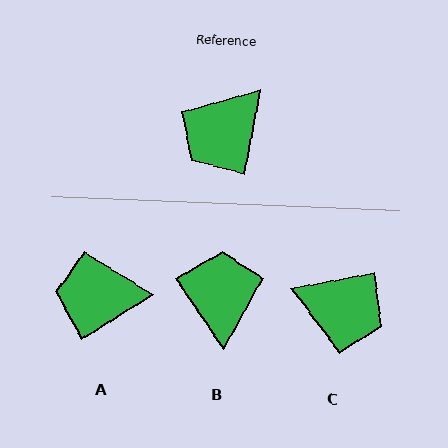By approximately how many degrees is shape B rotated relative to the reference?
Approximately 134 degrees clockwise.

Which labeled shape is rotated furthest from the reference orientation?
B, about 134 degrees away.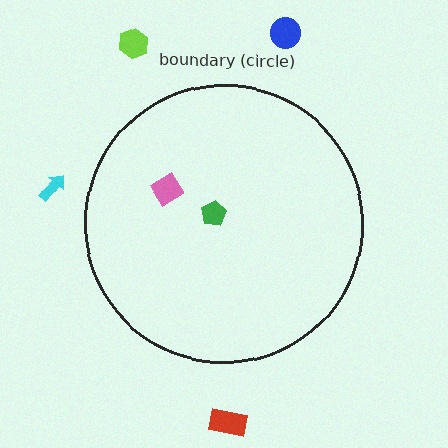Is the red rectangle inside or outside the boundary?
Outside.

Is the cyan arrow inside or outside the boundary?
Outside.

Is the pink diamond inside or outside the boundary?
Inside.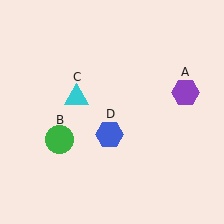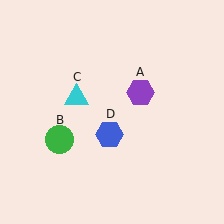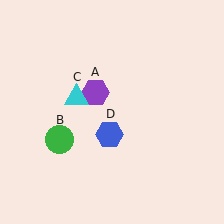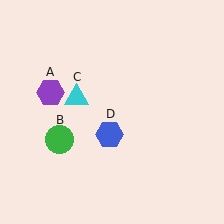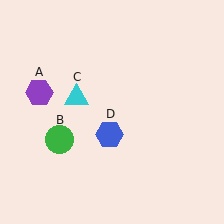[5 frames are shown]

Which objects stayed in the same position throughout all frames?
Green circle (object B) and cyan triangle (object C) and blue hexagon (object D) remained stationary.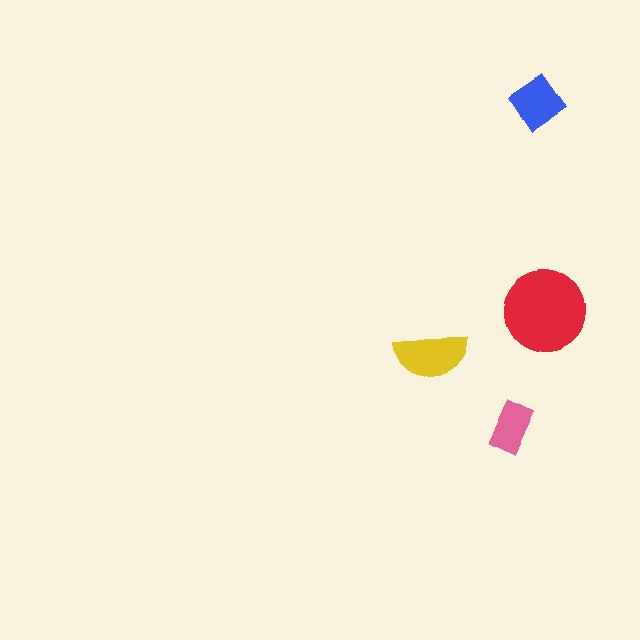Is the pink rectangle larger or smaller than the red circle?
Smaller.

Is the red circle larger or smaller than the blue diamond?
Larger.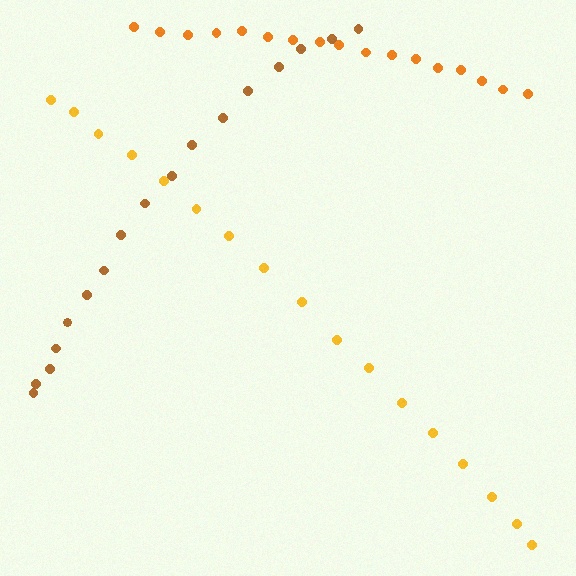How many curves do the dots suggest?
There are 3 distinct paths.